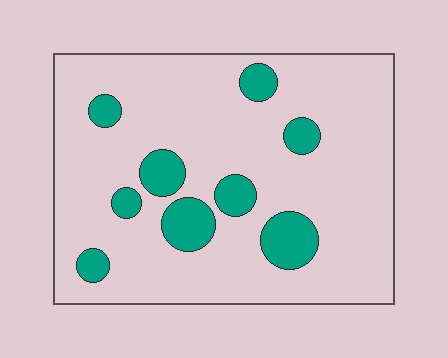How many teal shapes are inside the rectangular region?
9.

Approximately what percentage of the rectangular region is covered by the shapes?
Approximately 15%.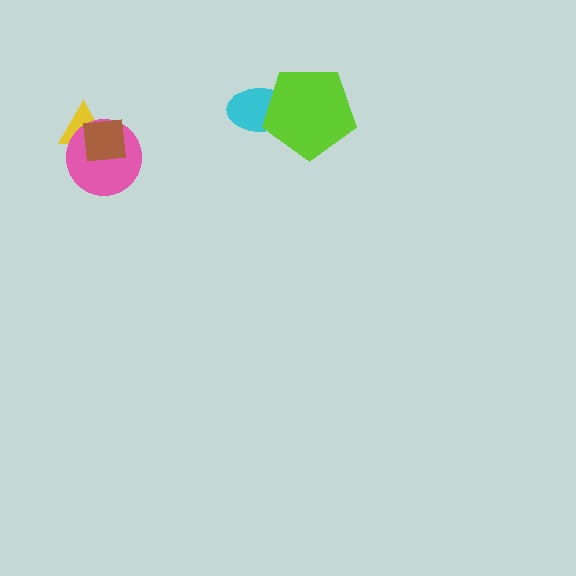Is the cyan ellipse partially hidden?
Yes, it is partially covered by another shape.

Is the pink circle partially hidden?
Yes, it is partially covered by another shape.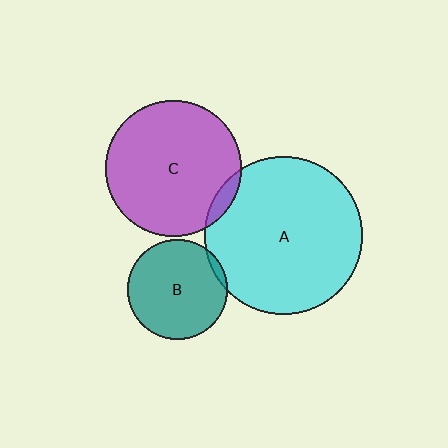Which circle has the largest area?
Circle A (cyan).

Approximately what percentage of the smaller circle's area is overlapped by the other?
Approximately 5%.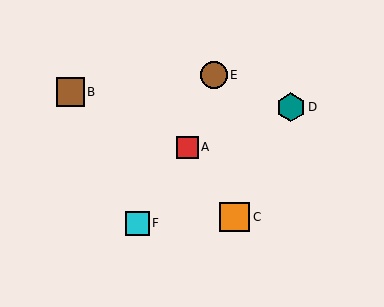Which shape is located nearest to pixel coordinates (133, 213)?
The cyan square (labeled F) at (137, 223) is nearest to that location.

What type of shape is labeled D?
Shape D is a teal hexagon.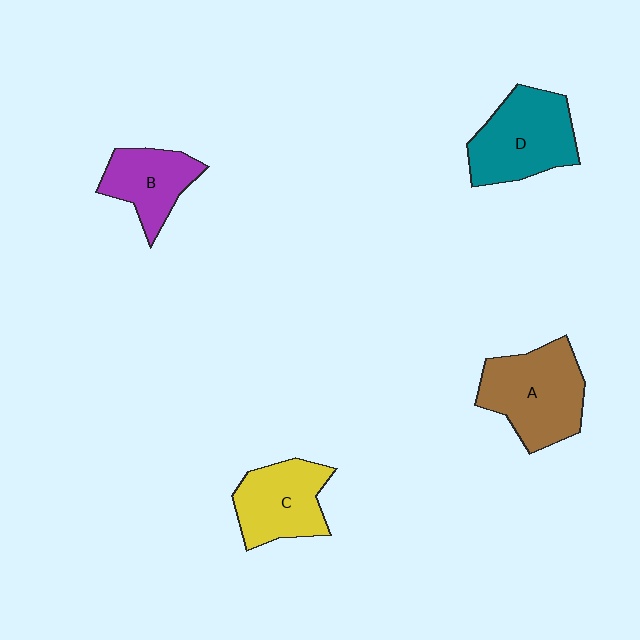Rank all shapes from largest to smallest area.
From largest to smallest: A (brown), D (teal), C (yellow), B (purple).